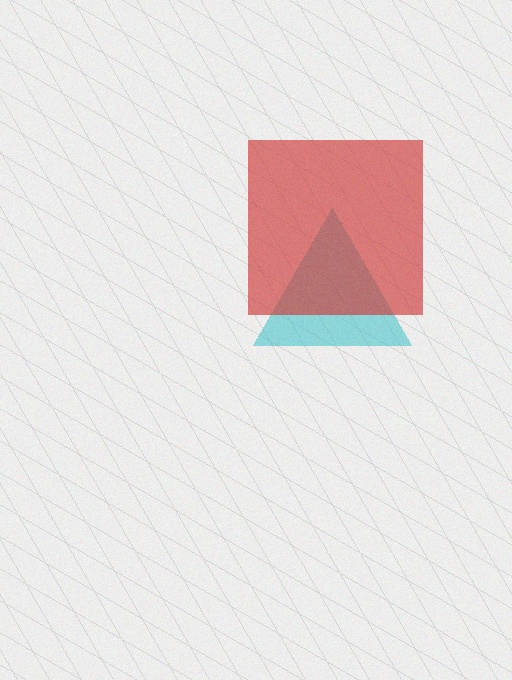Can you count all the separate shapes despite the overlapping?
Yes, there are 2 separate shapes.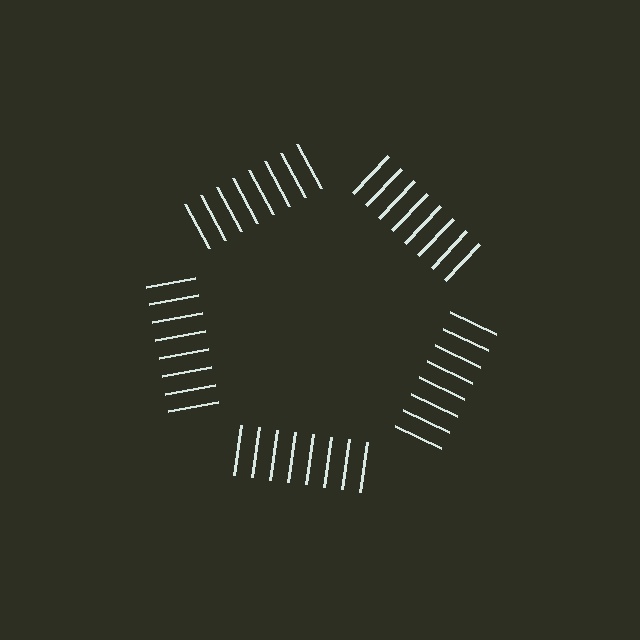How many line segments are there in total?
40 — 8 along each of the 5 edges.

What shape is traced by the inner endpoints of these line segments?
An illusory pentagon — the line segments terminate on its edges but no continuous stroke is drawn.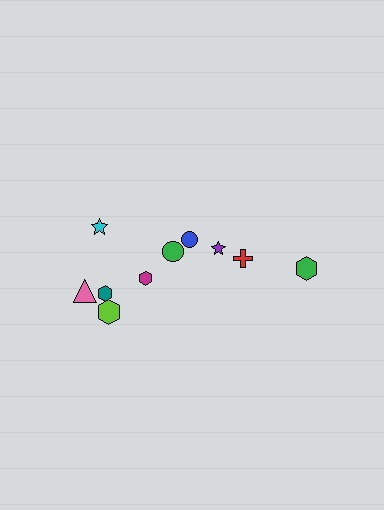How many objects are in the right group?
There are 4 objects.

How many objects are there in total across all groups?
There are 10 objects.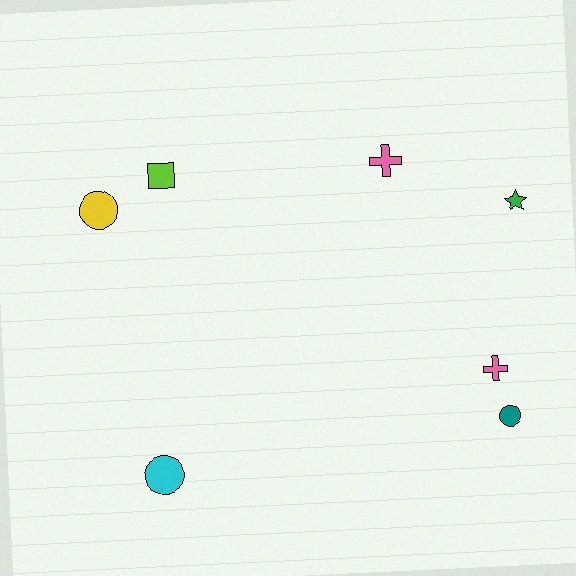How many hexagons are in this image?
There are no hexagons.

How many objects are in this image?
There are 7 objects.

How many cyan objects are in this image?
There is 1 cyan object.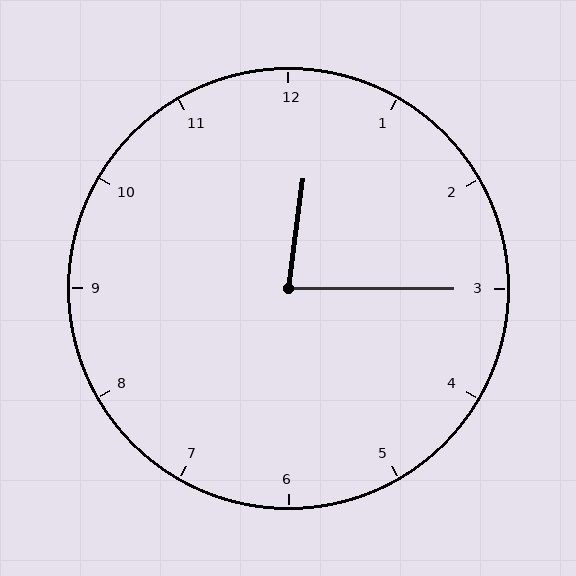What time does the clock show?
12:15.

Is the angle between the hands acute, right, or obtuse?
It is acute.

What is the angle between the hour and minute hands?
Approximately 82 degrees.